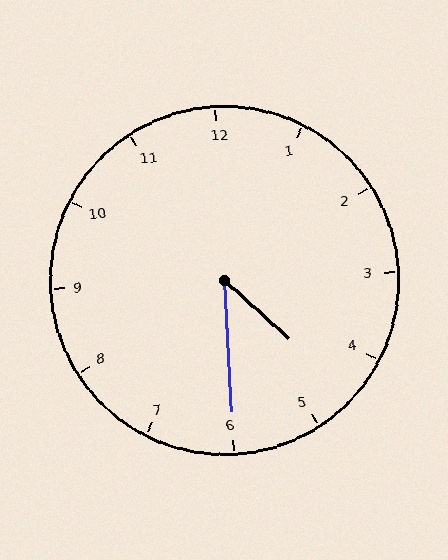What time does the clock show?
4:30.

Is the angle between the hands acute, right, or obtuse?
It is acute.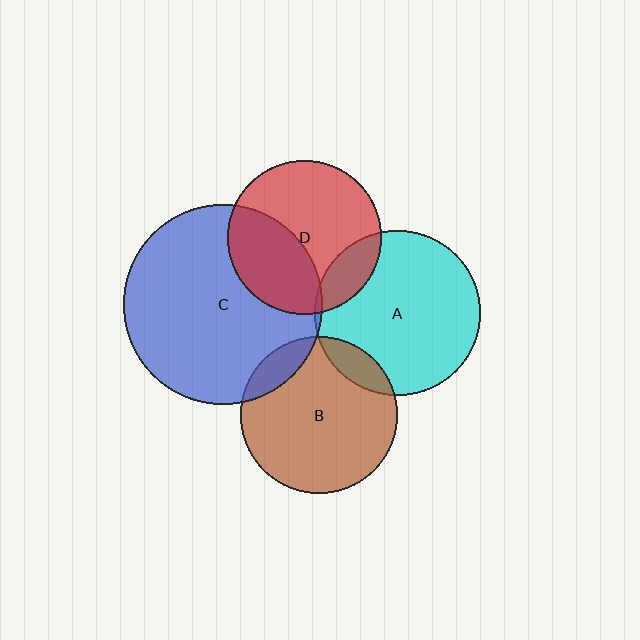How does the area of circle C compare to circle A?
Approximately 1.5 times.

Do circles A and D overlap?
Yes.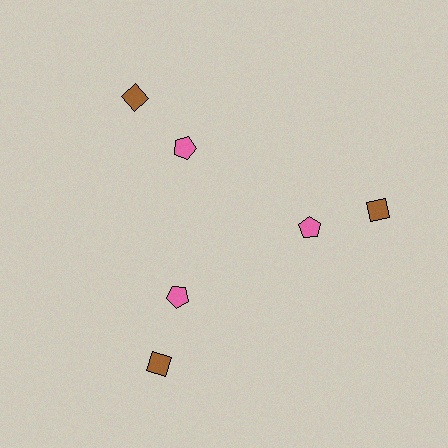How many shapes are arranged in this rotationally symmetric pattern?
There are 6 shapes, arranged in 3 groups of 2.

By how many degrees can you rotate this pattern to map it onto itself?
The pattern maps onto itself every 120 degrees of rotation.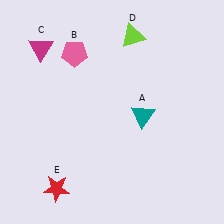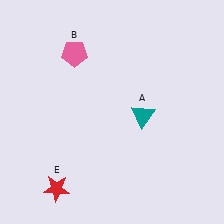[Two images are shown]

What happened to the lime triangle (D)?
The lime triangle (D) was removed in Image 2. It was in the top-right area of Image 1.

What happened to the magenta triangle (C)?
The magenta triangle (C) was removed in Image 2. It was in the top-left area of Image 1.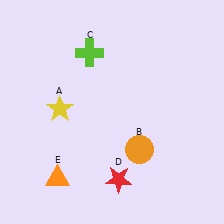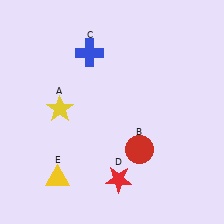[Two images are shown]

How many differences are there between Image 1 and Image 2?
There are 3 differences between the two images.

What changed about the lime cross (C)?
In Image 1, C is lime. In Image 2, it changed to blue.